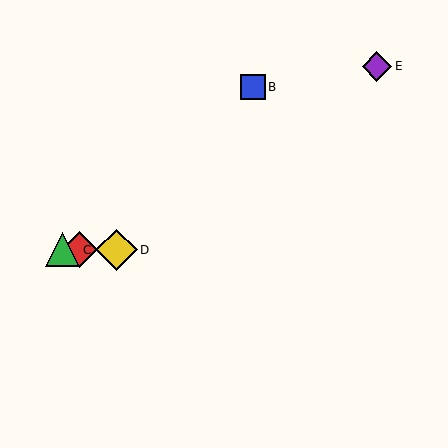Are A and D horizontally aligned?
Yes, both are at y≈250.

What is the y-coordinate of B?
Object B is at y≈87.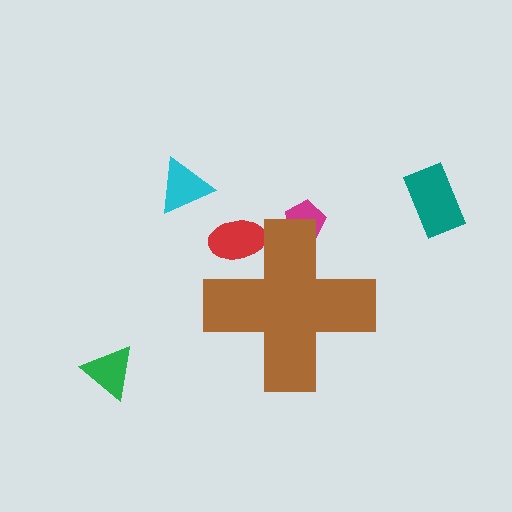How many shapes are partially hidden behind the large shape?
2 shapes are partially hidden.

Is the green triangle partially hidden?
No, the green triangle is fully visible.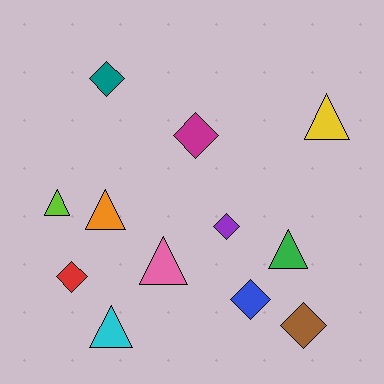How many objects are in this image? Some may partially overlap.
There are 12 objects.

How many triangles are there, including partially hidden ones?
There are 6 triangles.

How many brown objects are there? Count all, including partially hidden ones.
There is 1 brown object.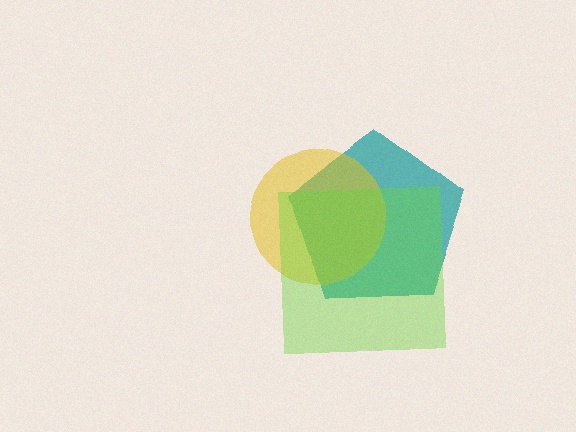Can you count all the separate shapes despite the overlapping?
Yes, there are 3 separate shapes.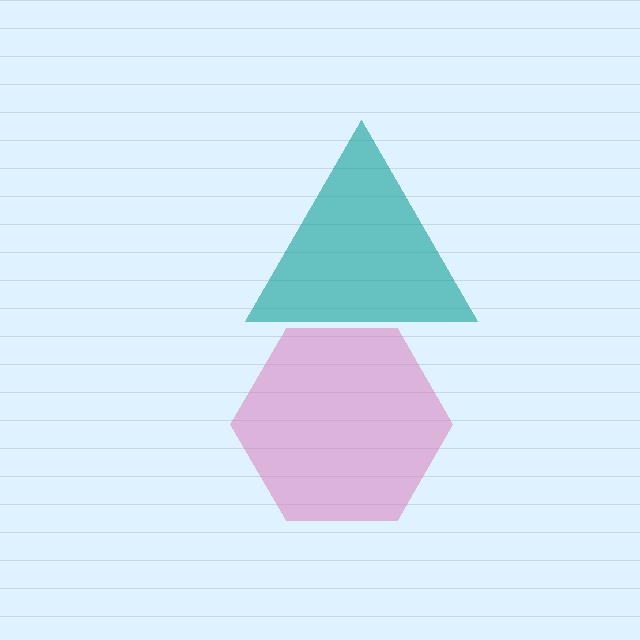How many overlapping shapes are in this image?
There are 2 overlapping shapes in the image.